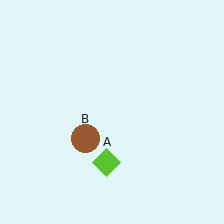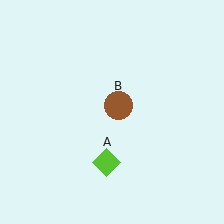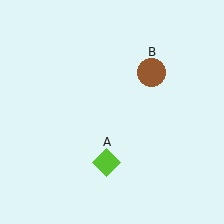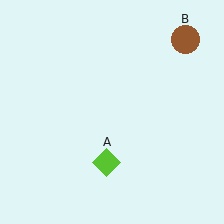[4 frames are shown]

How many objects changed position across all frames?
1 object changed position: brown circle (object B).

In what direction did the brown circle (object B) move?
The brown circle (object B) moved up and to the right.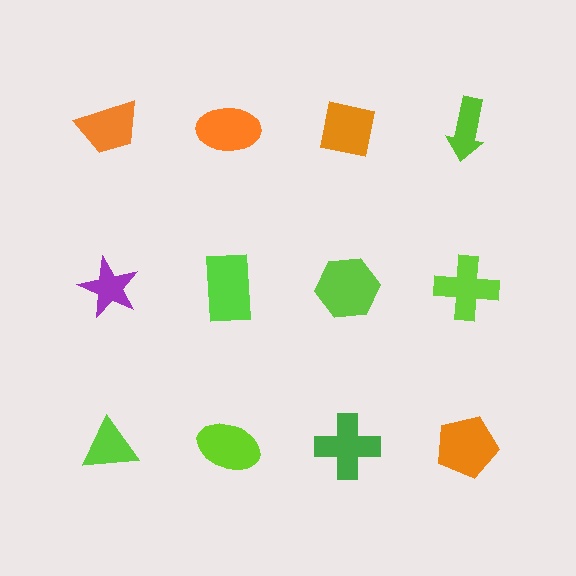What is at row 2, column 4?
A lime cross.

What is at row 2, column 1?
A purple star.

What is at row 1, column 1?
An orange trapezoid.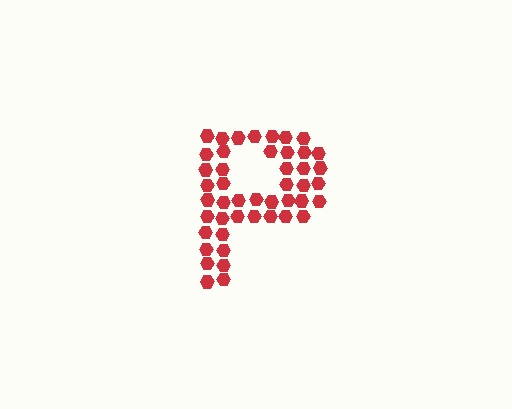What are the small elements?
The small elements are hexagons.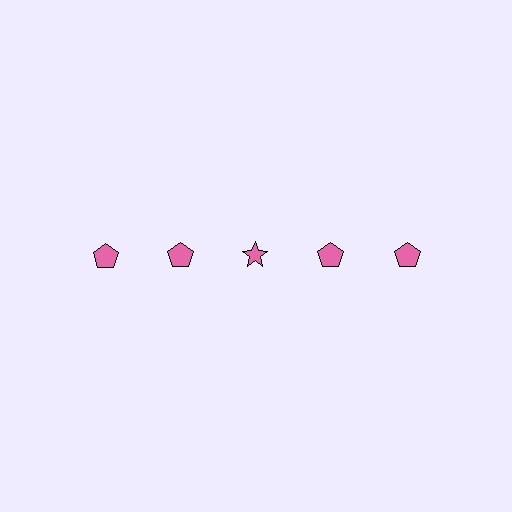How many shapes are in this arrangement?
There are 5 shapes arranged in a grid pattern.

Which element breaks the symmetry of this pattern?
The pink star in the top row, center column breaks the symmetry. All other shapes are pink pentagons.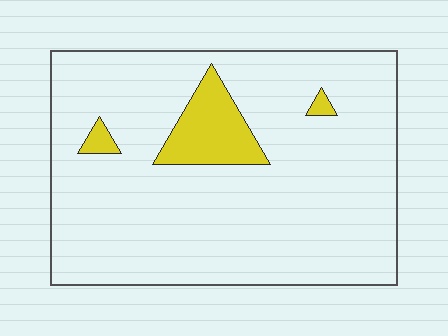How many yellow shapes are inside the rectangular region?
3.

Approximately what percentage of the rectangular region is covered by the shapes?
Approximately 10%.